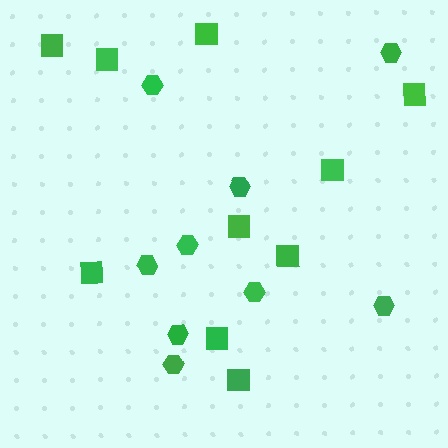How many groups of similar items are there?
There are 2 groups: one group of squares (10) and one group of hexagons (9).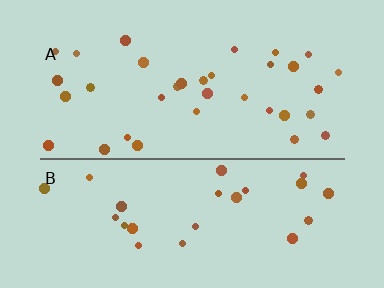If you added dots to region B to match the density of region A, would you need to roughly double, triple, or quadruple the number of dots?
Approximately double.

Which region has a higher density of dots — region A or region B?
A (the top).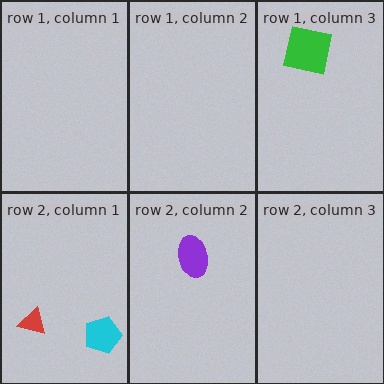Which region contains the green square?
The row 1, column 3 region.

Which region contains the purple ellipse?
The row 2, column 2 region.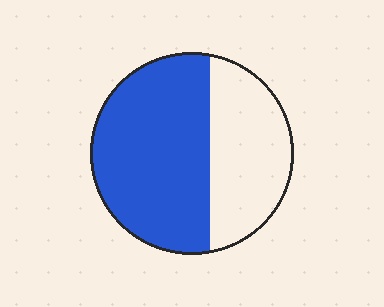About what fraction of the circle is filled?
About three fifths (3/5).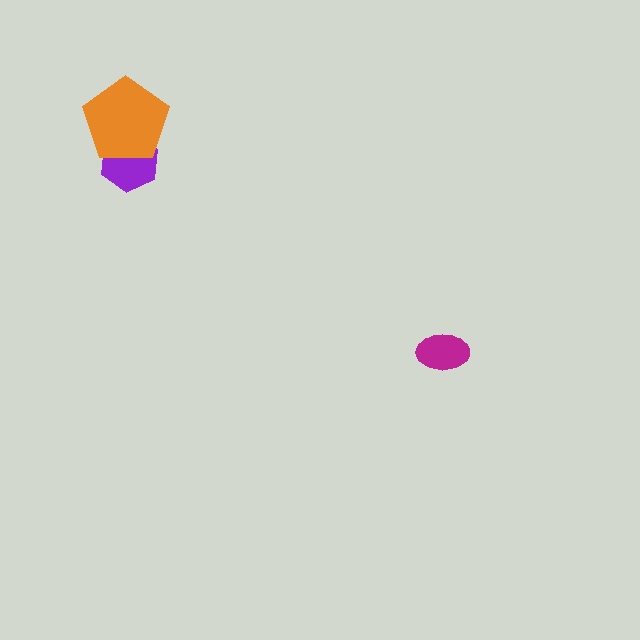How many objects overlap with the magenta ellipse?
0 objects overlap with the magenta ellipse.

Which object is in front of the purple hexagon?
The orange pentagon is in front of the purple hexagon.